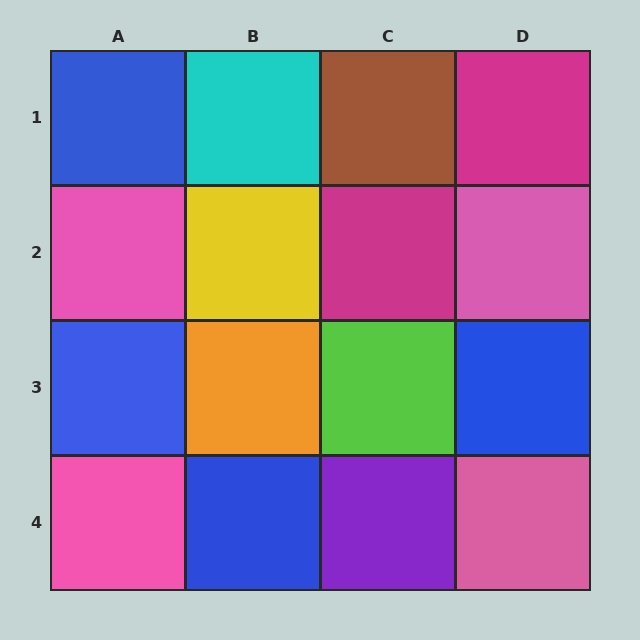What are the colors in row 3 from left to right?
Blue, orange, lime, blue.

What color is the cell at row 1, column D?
Magenta.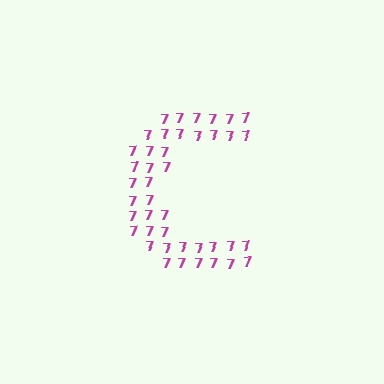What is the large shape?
The large shape is the letter C.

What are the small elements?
The small elements are digit 7's.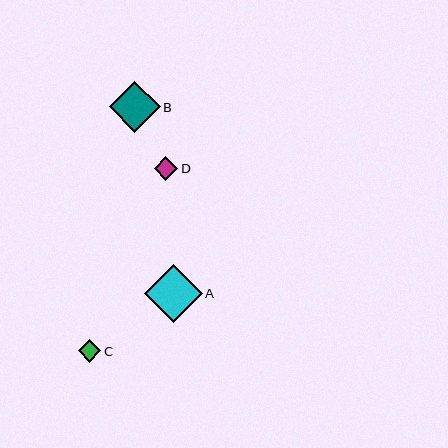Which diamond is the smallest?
Diamond C is the smallest with a size of approximately 23 pixels.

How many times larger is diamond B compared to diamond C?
Diamond B is approximately 2.3 times the size of diamond C.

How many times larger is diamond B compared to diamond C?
Diamond B is approximately 2.3 times the size of diamond C.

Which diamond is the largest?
Diamond A is the largest with a size of approximately 58 pixels.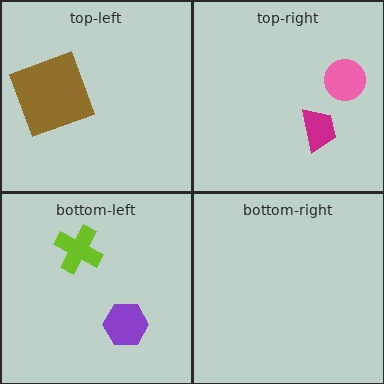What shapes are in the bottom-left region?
The lime cross, the purple hexagon.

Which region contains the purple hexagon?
The bottom-left region.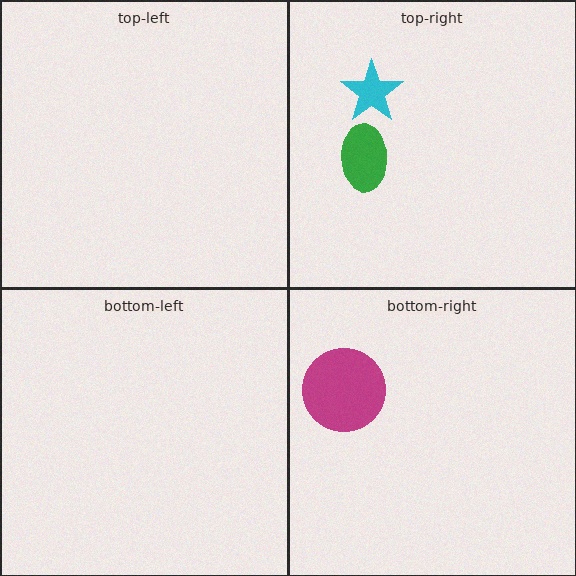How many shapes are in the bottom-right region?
1.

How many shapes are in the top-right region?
2.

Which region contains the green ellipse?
The top-right region.